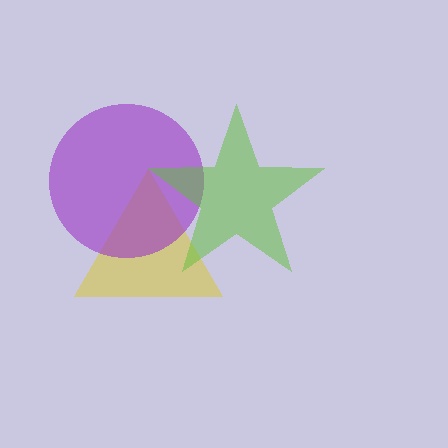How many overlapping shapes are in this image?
There are 3 overlapping shapes in the image.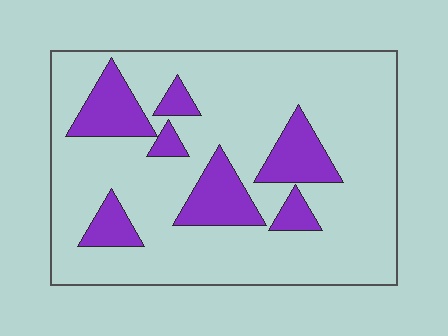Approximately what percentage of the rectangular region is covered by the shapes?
Approximately 20%.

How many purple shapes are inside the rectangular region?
7.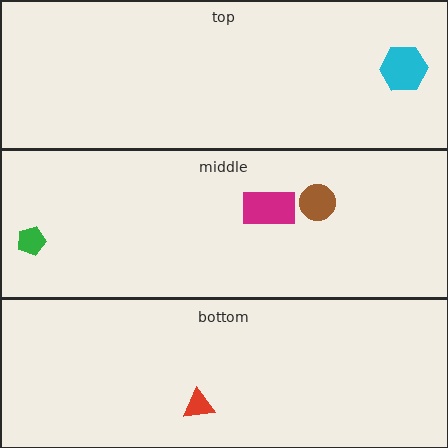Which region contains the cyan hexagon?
The top region.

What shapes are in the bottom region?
The red triangle.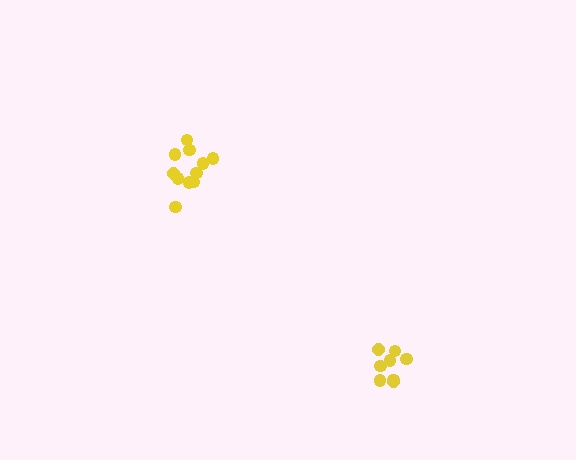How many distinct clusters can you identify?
There are 2 distinct clusters.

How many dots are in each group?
Group 1: 11 dots, Group 2: 8 dots (19 total).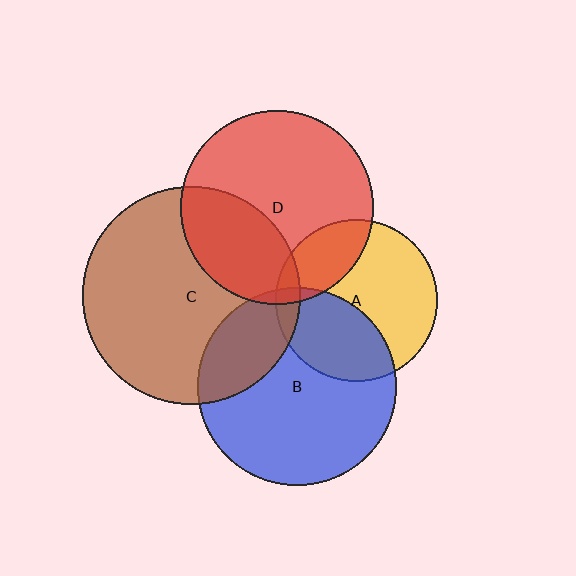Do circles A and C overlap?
Yes.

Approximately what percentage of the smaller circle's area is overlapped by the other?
Approximately 10%.